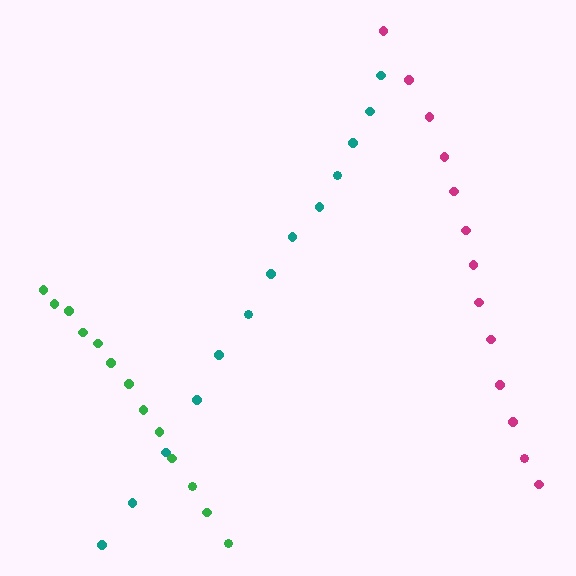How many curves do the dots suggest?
There are 3 distinct paths.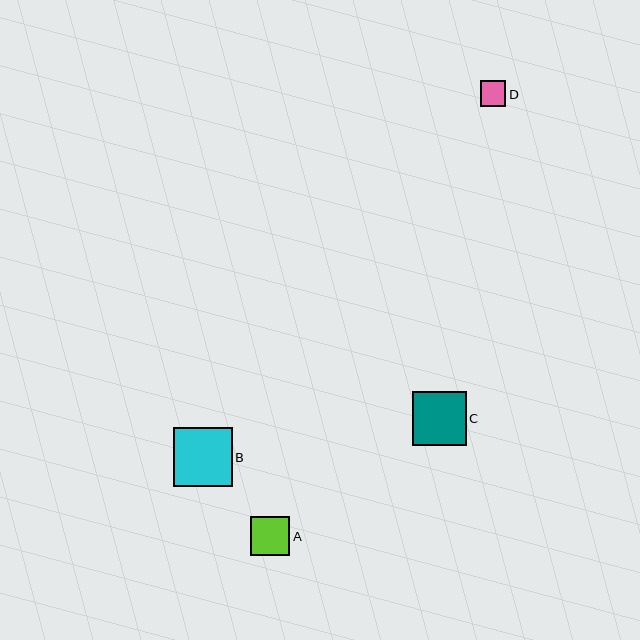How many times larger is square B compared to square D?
Square B is approximately 2.3 times the size of square D.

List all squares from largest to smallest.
From largest to smallest: B, C, A, D.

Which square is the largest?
Square B is the largest with a size of approximately 59 pixels.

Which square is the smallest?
Square D is the smallest with a size of approximately 26 pixels.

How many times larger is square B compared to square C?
Square B is approximately 1.1 times the size of square C.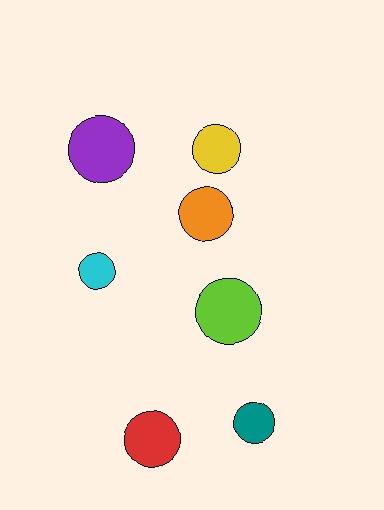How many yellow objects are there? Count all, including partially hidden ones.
There is 1 yellow object.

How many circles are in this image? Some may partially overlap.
There are 7 circles.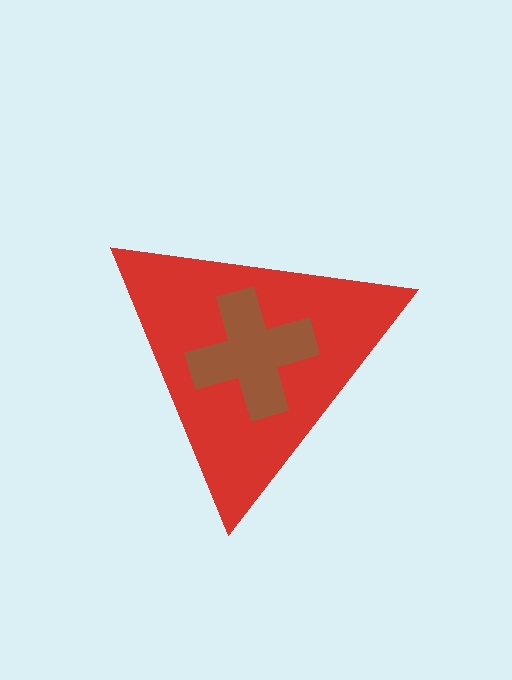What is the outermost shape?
The red triangle.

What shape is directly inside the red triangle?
The brown cross.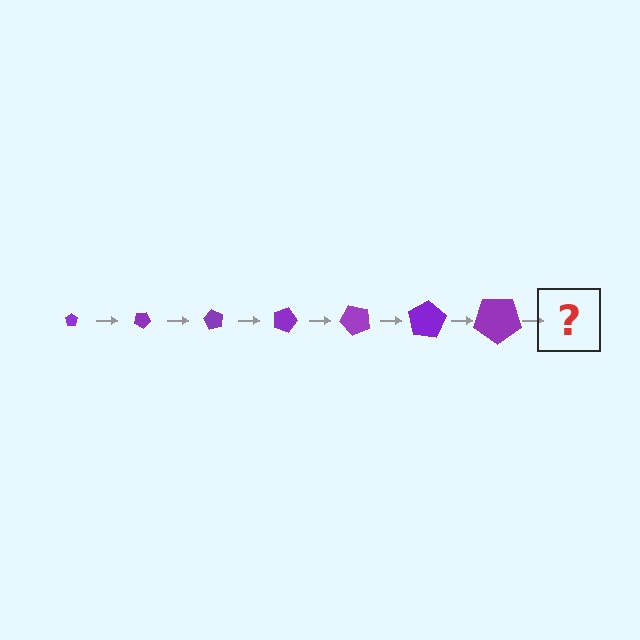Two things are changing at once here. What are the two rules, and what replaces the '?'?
The two rules are that the pentagon grows larger each step and it rotates 30 degrees each step. The '?' should be a pentagon, larger than the previous one and rotated 210 degrees from the start.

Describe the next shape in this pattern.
It should be a pentagon, larger than the previous one and rotated 210 degrees from the start.